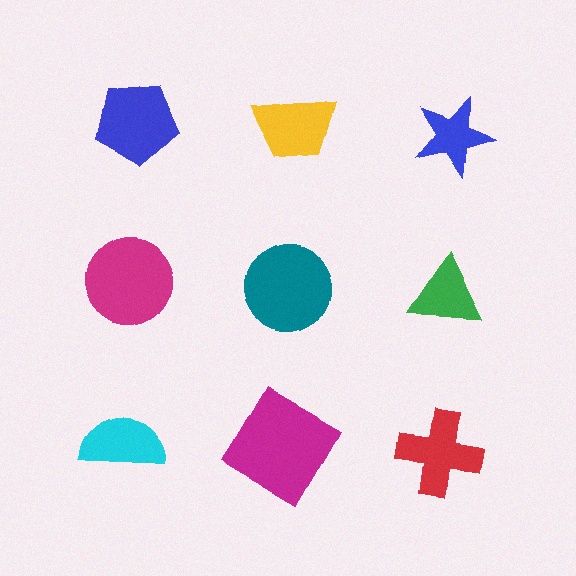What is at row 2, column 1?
A magenta circle.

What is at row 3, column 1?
A cyan semicircle.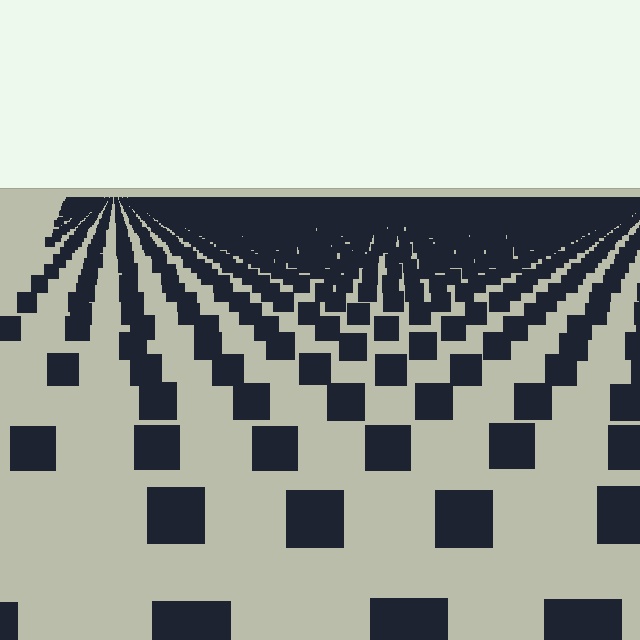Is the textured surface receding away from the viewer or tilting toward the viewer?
The surface is receding away from the viewer. Texture elements get smaller and denser toward the top.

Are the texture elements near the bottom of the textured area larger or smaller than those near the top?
Larger. Near the bottom, elements are closer to the viewer and appear at a bigger on-screen size.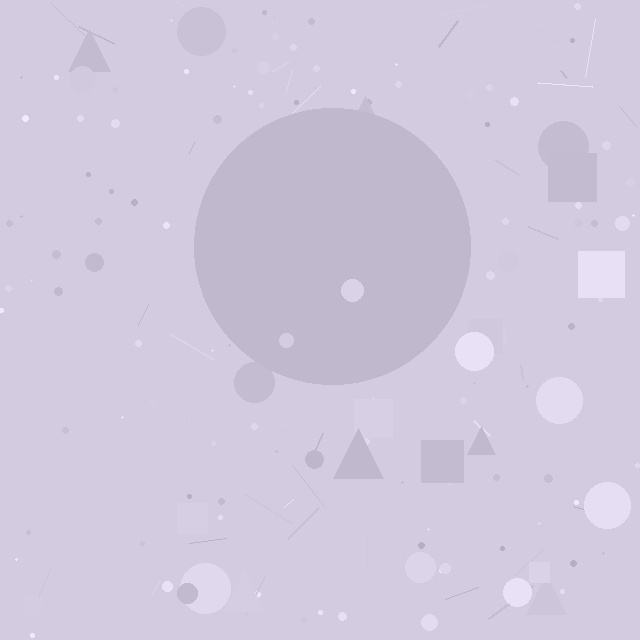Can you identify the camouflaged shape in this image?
The camouflaged shape is a circle.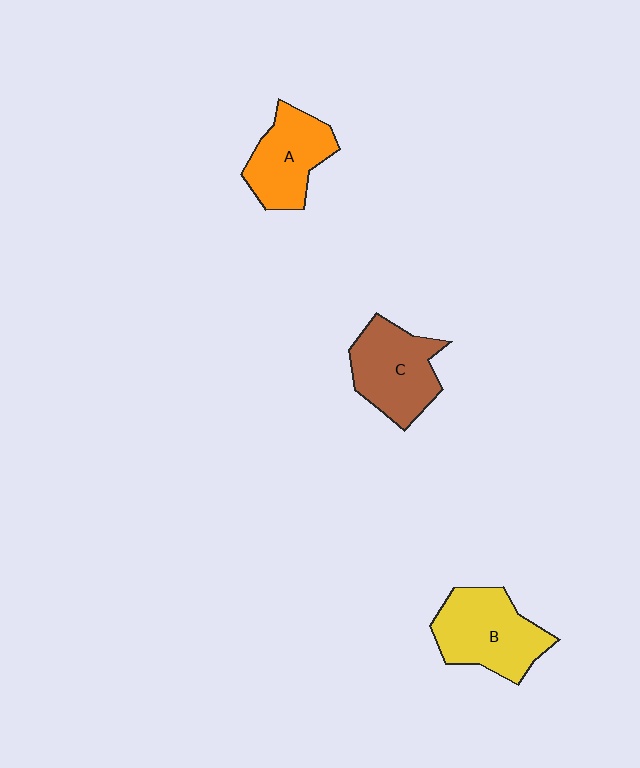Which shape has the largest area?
Shape B (yellow).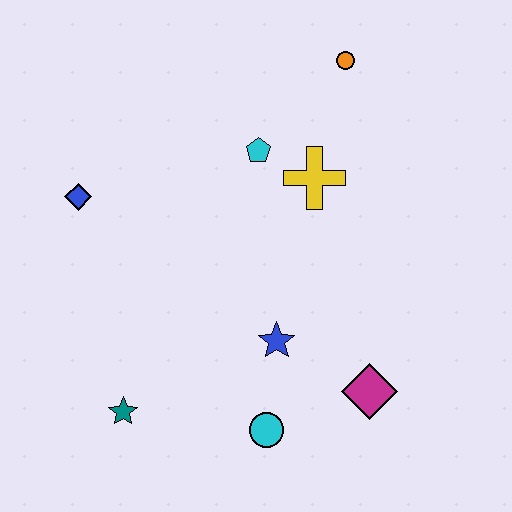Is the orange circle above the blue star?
Yes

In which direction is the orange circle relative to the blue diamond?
The orange circle is to the right of the blue diamond.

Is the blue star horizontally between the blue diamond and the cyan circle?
No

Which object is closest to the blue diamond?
The cyan pentagon is closest to the blue diamond.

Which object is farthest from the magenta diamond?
The blue diamond is farthest from the magenta diamond.